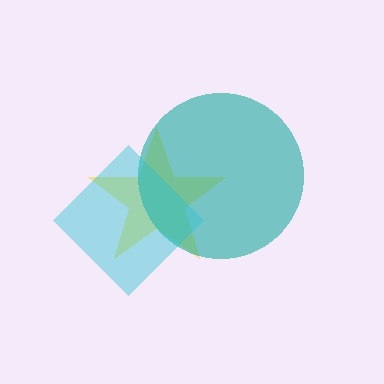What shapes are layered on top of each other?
The layered shapes are: a yellow star, a teal circle, a cyan diamond.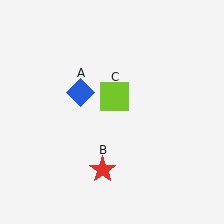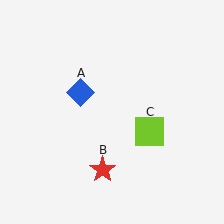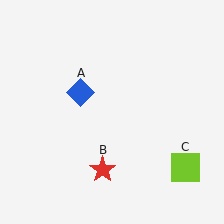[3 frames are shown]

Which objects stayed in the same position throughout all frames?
Blue diamond (object A) and red star (object B) remained stationary.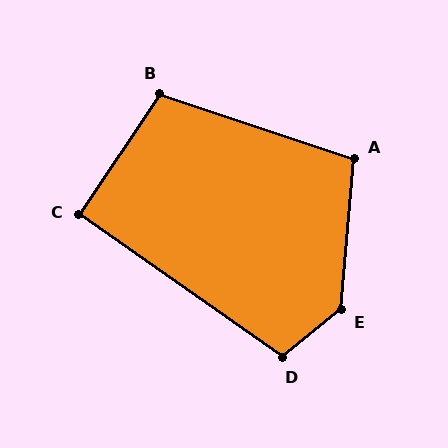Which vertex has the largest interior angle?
E, at approximately 133 degrees.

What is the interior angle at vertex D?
Approximately 106 degrees (obtuse).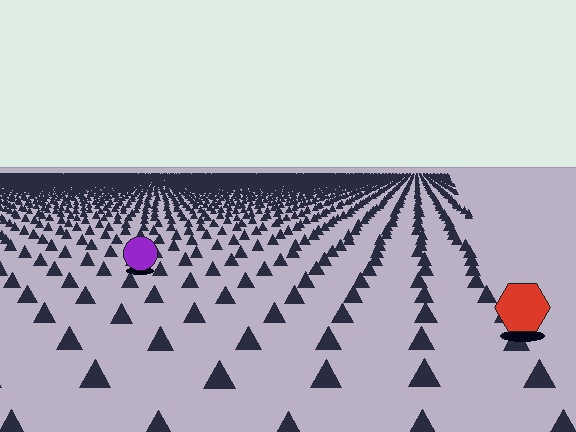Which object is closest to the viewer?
The red hexagon is closest. The texture marks near it are larger and more spread out.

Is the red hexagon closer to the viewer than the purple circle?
Yes. The red hexagon is closer — you can tell from the texture gradient: the ground texture is coarser near it.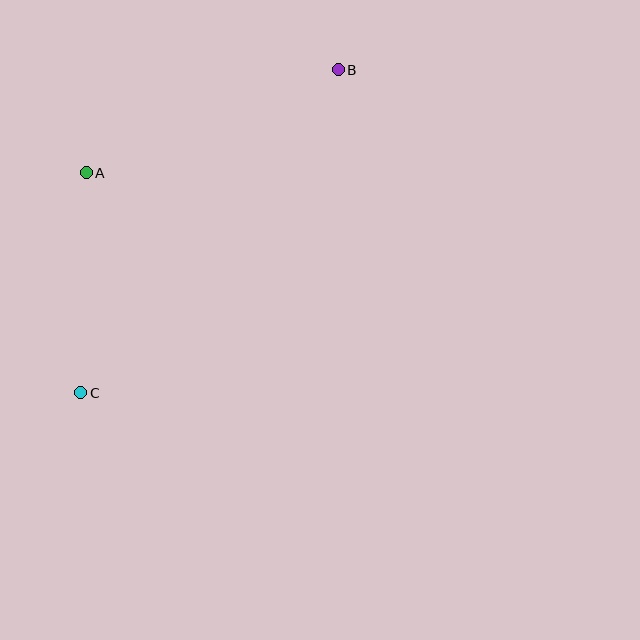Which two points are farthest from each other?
Points B and C are farthest from each other.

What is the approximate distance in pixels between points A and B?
The distance between A and B is approximately 272 pixels.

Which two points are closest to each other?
Points A and C are closest to each other.